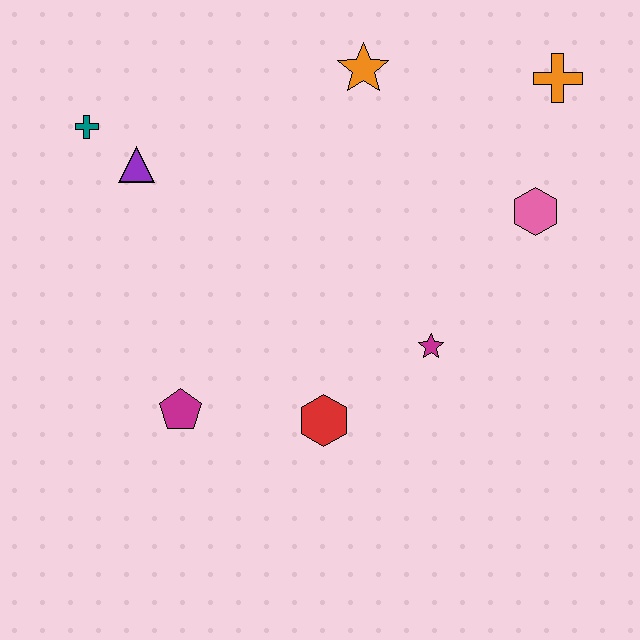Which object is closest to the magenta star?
The red hexagon is closest to the magenta star.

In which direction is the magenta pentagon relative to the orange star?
The magenta pentagon is below the orange star.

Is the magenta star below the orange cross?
Yes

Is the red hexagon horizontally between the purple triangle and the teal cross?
No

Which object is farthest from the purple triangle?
The orange cross is farthest from the purple triangle.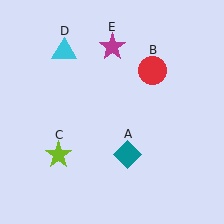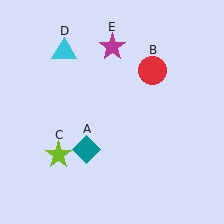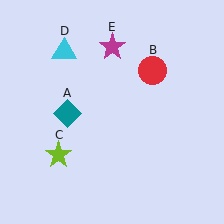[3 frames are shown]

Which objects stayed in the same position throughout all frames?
Red circle (object B) and lime star (object C) and cyan triangle (object D) and magenta star (object E) remained stationary.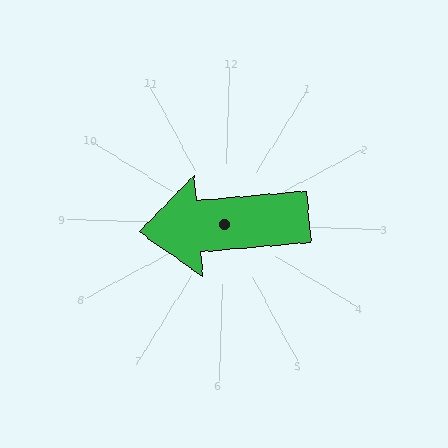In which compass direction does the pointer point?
West.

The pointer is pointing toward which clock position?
Roughly 9 o'clock.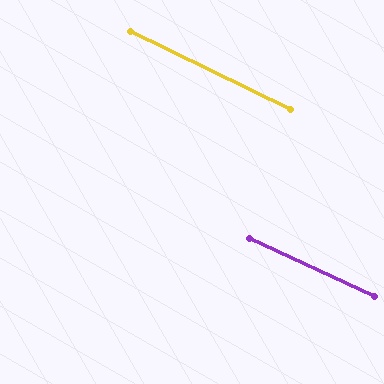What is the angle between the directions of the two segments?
Approximately 1 degree.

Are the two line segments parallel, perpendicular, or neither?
Parallel — their directions differ by only 1.1°.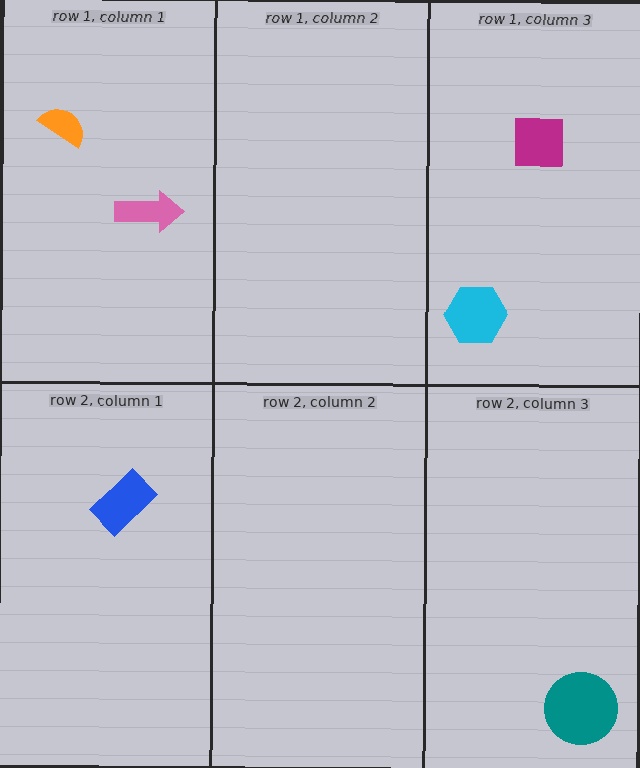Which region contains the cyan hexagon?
The row 1, column 3 region.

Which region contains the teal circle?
The row 2, column 3 region.